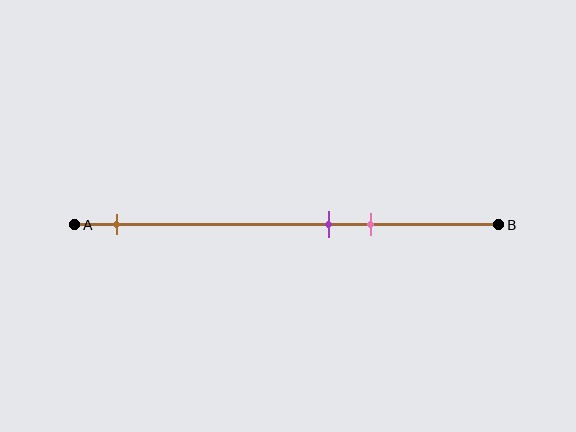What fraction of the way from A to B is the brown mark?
The brown mark is approximately 10% (0.1) of the way from A to B.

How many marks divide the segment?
There are 3 marks dividing the segment.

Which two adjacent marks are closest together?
The purple and pink marks are the closest adjacent pair.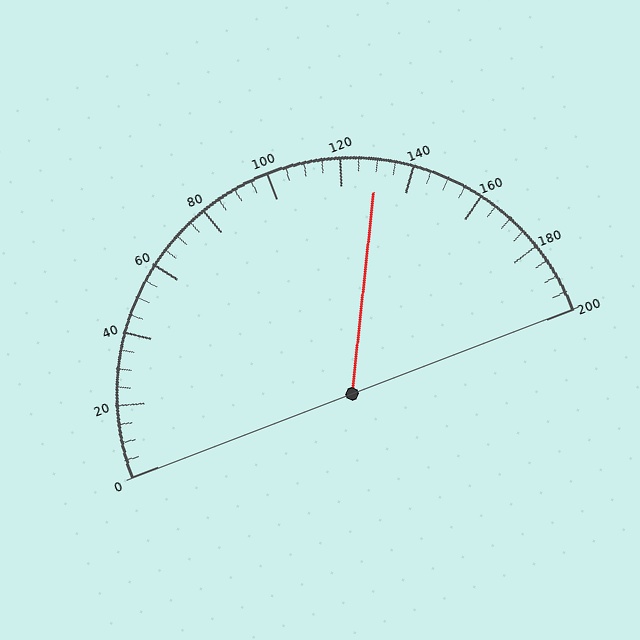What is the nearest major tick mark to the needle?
The nearest major tick mark is 120.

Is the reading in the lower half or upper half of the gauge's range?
The reading is in the upper half of the range (0 to 200).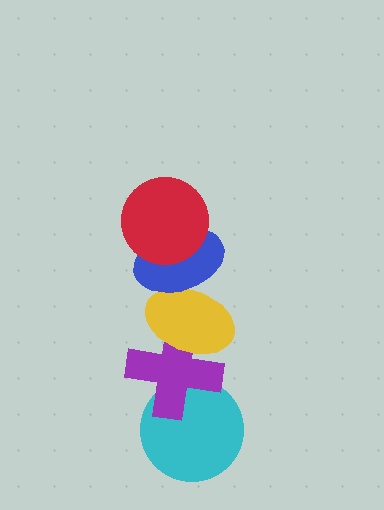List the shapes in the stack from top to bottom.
From top to bottom: the red circle, the blue ellipse, the yellow ellipse, the purple cross, the cyan circle.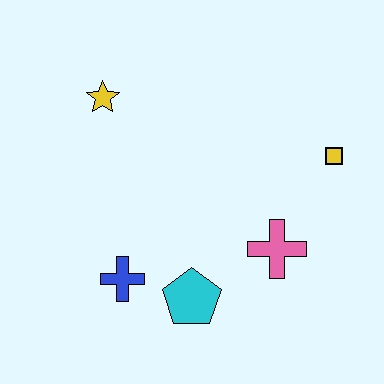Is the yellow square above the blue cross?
Yes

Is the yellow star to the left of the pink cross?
Yes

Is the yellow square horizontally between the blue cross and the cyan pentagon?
No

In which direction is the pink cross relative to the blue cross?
The pink cross is to the right of the blue cross.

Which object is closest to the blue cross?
The cyan pentagon is closest to the blue cross.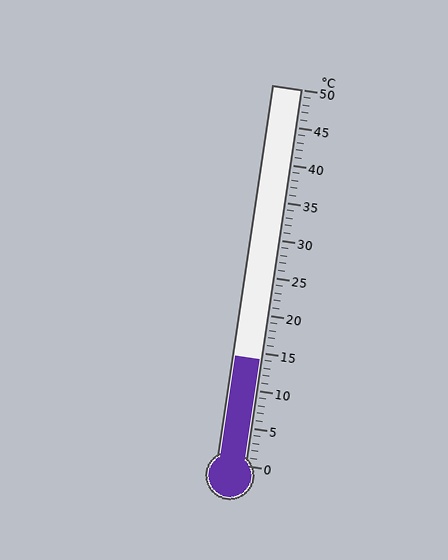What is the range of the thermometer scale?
The thermometer scale ranges from 0°C to 50°C.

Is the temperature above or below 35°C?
The temperature is below 35°C.